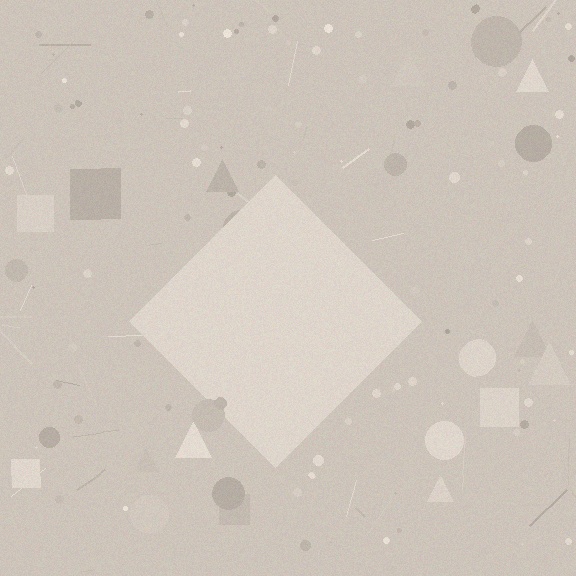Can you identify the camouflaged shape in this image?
The camouflaged shape is a diamond.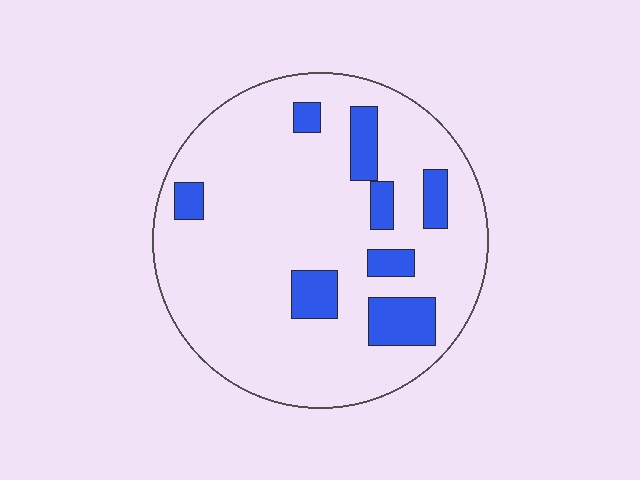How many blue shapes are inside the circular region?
8.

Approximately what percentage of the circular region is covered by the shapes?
Approximately 15%.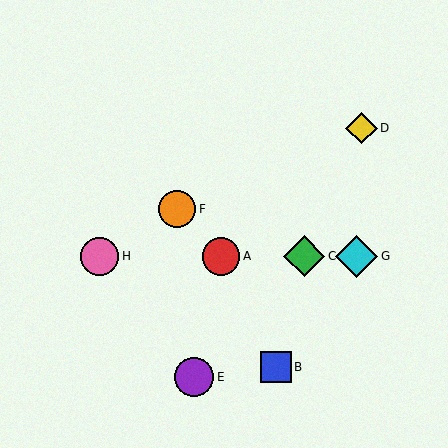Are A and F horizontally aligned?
No, A is at y≈256 and F is at y≈209.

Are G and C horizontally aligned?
Yes, both are at y≈256.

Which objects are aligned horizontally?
Objects A, C, G, H are aligned horizontally.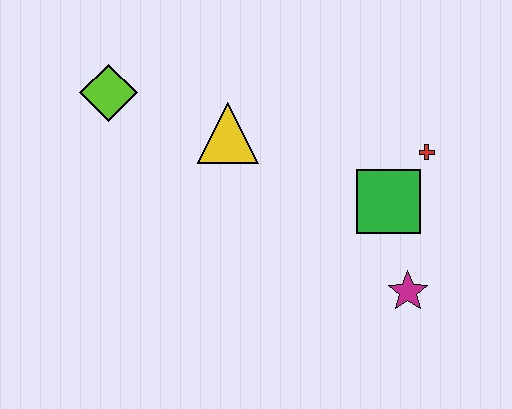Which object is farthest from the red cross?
The lime diamond is farthest from the red cross.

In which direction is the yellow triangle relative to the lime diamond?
The yellow triangle is to the right of the lime diamond.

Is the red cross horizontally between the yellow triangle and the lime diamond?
No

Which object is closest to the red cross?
The green square is closest to the red cross.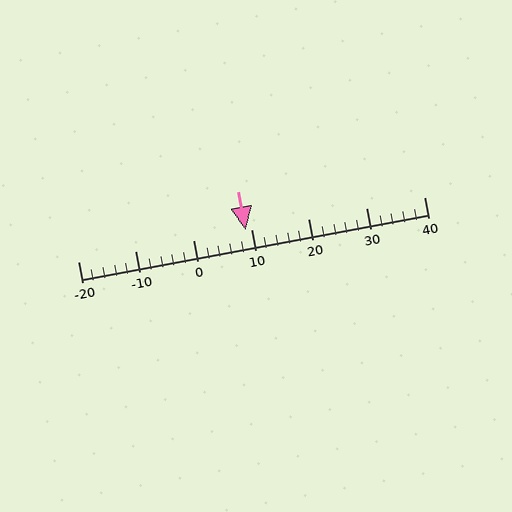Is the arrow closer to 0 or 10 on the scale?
The arrow is closer to 10.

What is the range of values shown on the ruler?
The ruler shows values from -20 to 40.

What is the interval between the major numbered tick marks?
The major tick marks are spaced 10 units apart.